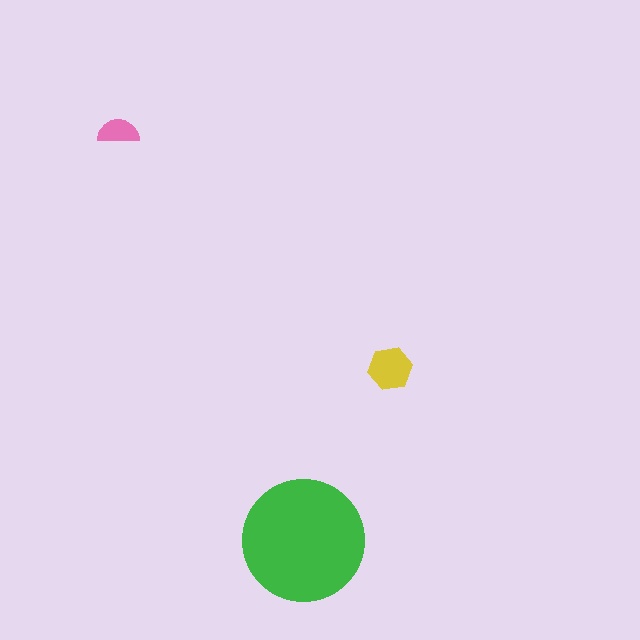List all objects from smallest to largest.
The pink semicircle, the yellow hexagon, the green circle.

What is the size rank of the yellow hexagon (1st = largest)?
2nd.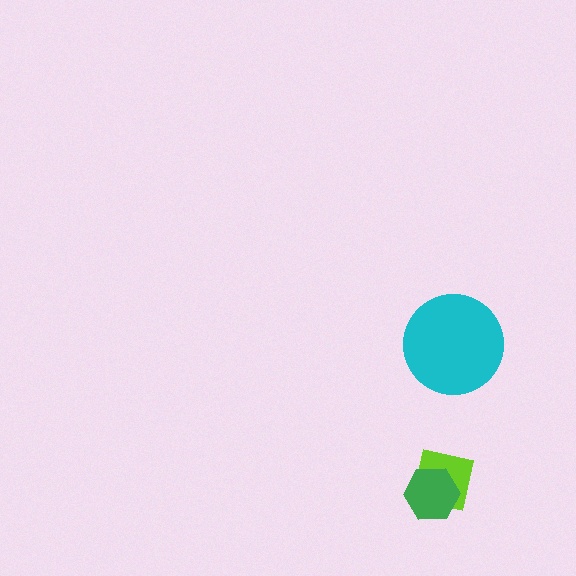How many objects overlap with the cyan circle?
0 objects overlap with the cyan circle.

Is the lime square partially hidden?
Yes, it is partially covered by another shape.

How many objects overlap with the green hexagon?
1 object overlaps with the green hexagon.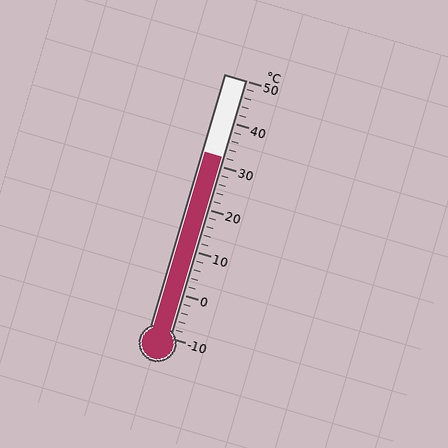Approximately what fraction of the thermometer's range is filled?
The thermometer is filled to approximately 70% of its range.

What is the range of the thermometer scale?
The thermometer scale ranges from -10°C to 50°C.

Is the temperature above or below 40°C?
The temperature is below 40°C.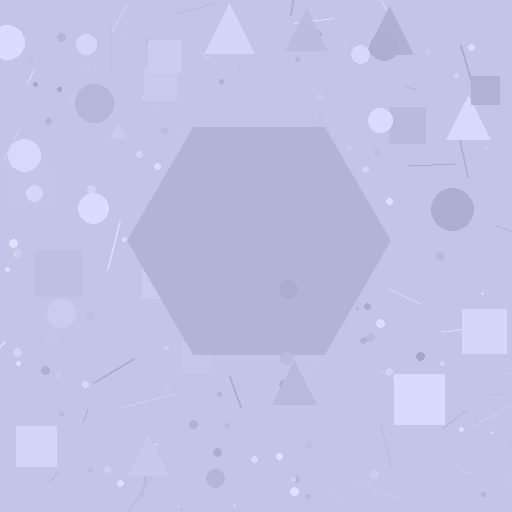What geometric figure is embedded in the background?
A hexagon is embedded in the background.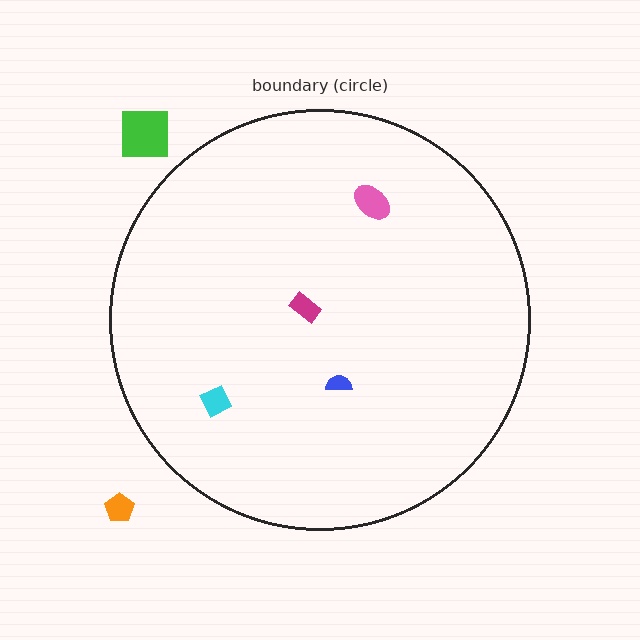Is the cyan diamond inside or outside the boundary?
Inside.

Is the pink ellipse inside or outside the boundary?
Inside.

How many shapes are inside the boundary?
4 inside, 2 outside.